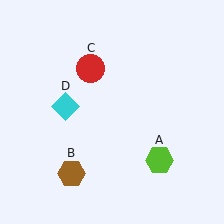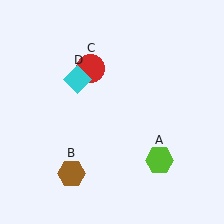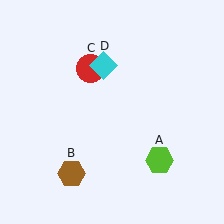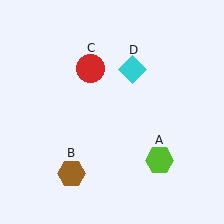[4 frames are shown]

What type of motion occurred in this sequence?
The cyan diamond (object D) rotated clockwise around the center of the scene.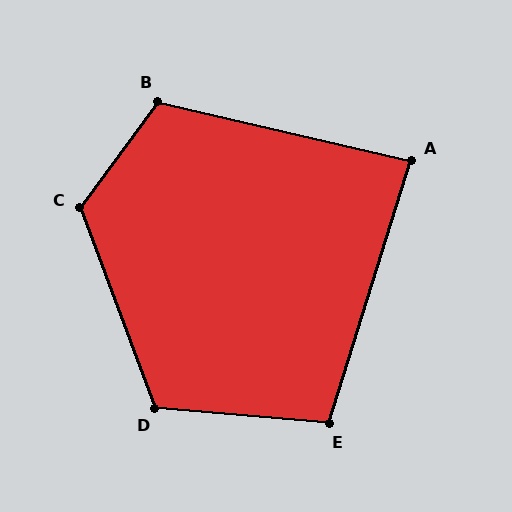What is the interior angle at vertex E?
Approximately 102 degrees (obtuse).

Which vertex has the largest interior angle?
C, at approximately 123 degrees.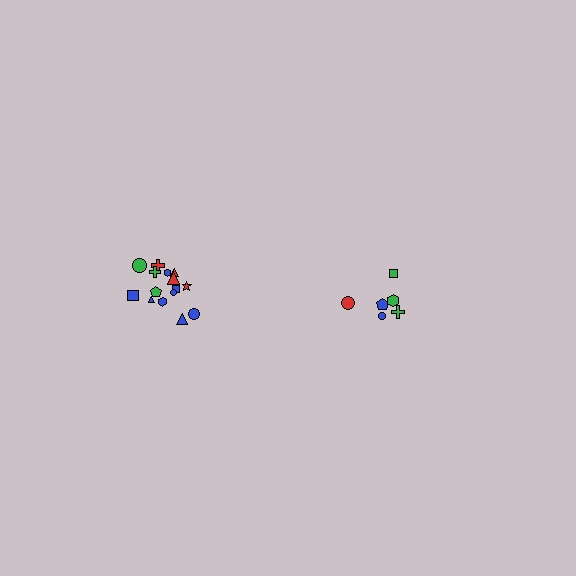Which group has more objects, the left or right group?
The left group.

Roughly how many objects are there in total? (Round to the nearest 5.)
Roughly 20 objects in total.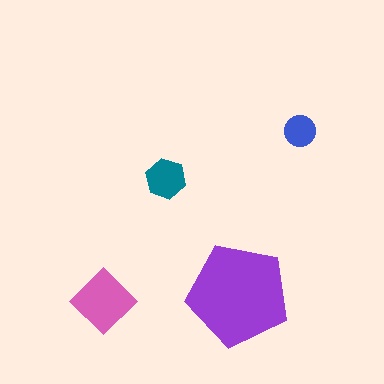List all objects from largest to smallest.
The purple pentagon, the pink diamond, the teal hexagon, the blue circle.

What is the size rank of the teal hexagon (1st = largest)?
3rd.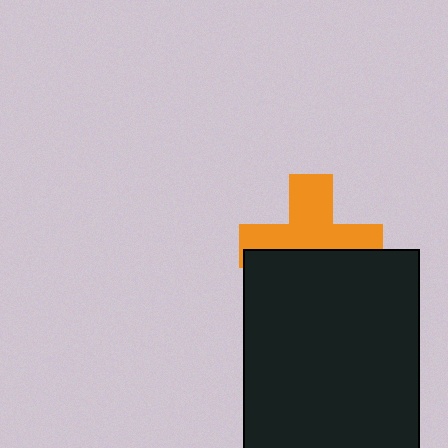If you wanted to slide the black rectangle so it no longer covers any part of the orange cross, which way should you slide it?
Slide it down — that is the most direct way to separate the two shapes.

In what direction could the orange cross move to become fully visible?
The orange cross could move up. That would shift it out from behind the black rectangle entirely.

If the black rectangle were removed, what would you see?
You would see the complete orange cross.